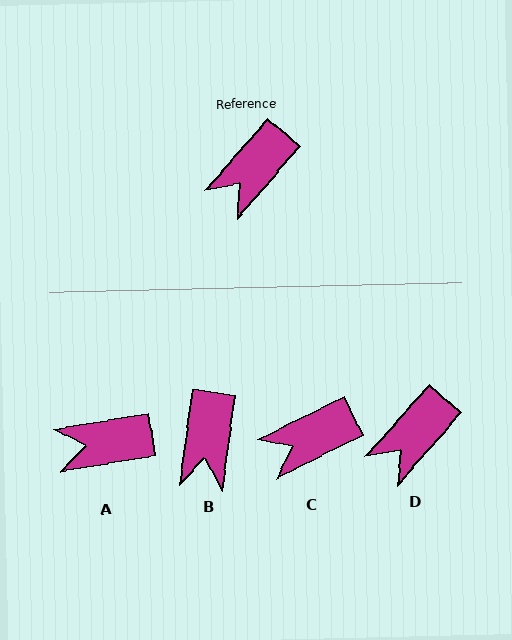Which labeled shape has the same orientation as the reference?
D.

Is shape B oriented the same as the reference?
No, it is off by about 33 degrees.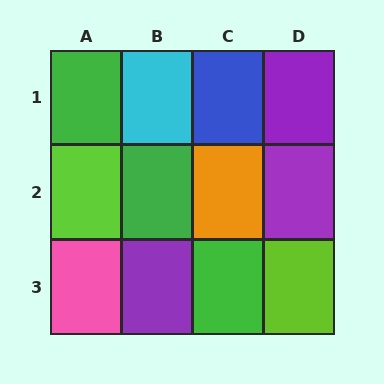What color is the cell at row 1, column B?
Cyan.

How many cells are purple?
3 cells are purple.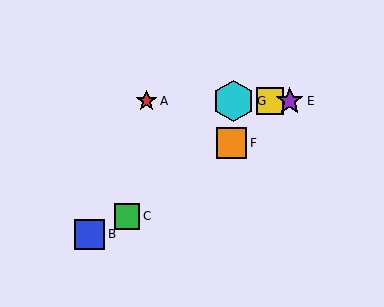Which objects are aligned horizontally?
Objects A, D, E, G are aligned horizontally.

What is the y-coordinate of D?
Object D is at y≈101.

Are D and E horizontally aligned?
Yes, both are at y≈101.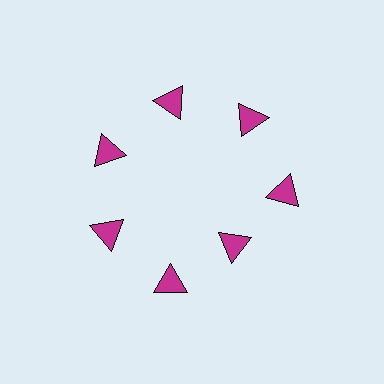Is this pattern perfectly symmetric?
No. The 7 magenta triangles are arranged in a ring, but one element near the 5 o'clock position is pulled inward toward the center, breaking the 7-fold rotational symmetry.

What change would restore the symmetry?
The symmetry would be restored by moving it outward, back onto the ring so that all 7 triangles sit at equal angles and equal distance from the center.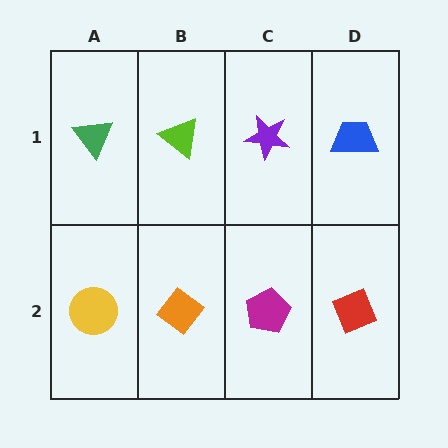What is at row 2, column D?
A red diamond.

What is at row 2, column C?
A magenta pentagon.